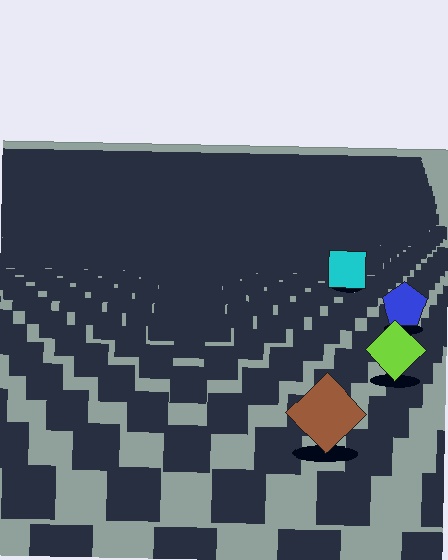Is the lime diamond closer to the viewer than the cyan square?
Yes. The lime diamond is closer — you can tell from the texture gradient: the ground texture is coarser near it.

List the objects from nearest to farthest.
From nearest to farthest: the brown diamond, the lime diamond, the blue pentagon, the cyan square.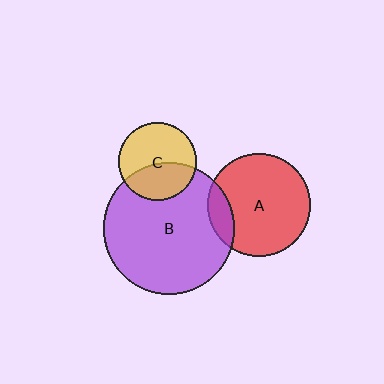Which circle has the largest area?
Circle B (purple).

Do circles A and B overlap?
Yes.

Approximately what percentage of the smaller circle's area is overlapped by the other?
Approximately 15%.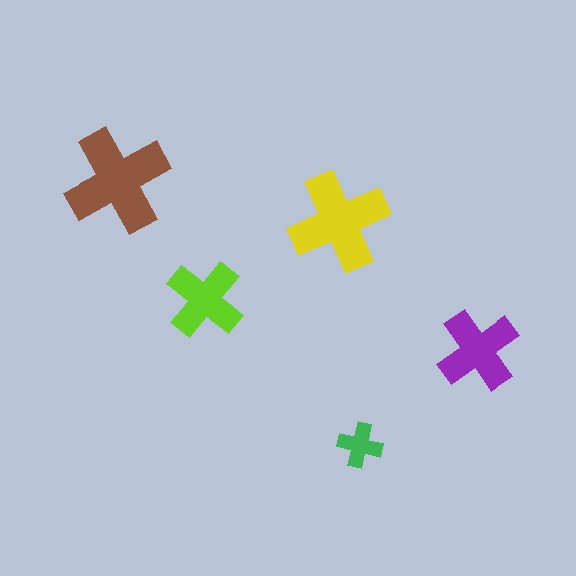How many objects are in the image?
There are 5 objects in the image.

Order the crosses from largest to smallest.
the brown one, the yellow one, the purple one, the lime one, the green one.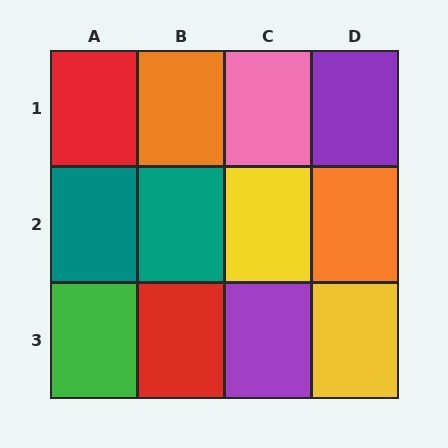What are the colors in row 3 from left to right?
Green, red, purple, yellow.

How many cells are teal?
2 cells are teal.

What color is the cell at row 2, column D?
Orange.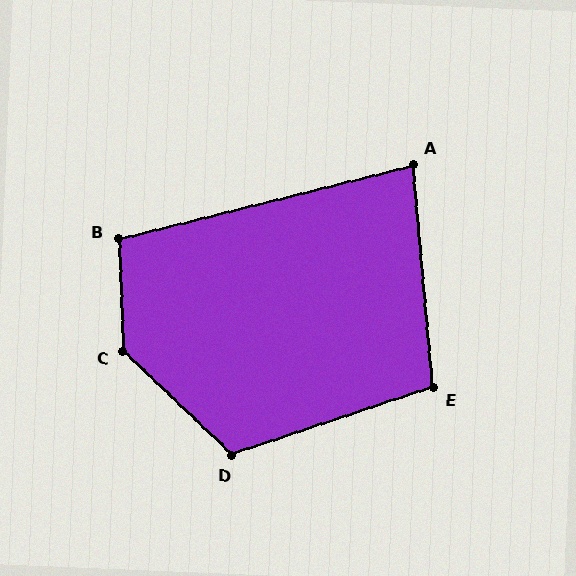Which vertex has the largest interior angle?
C, at approximately 136 degrees.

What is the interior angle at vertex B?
Approximately 102 degrees (obtuse).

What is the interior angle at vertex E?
Approximately 103 degrees (obtuse).